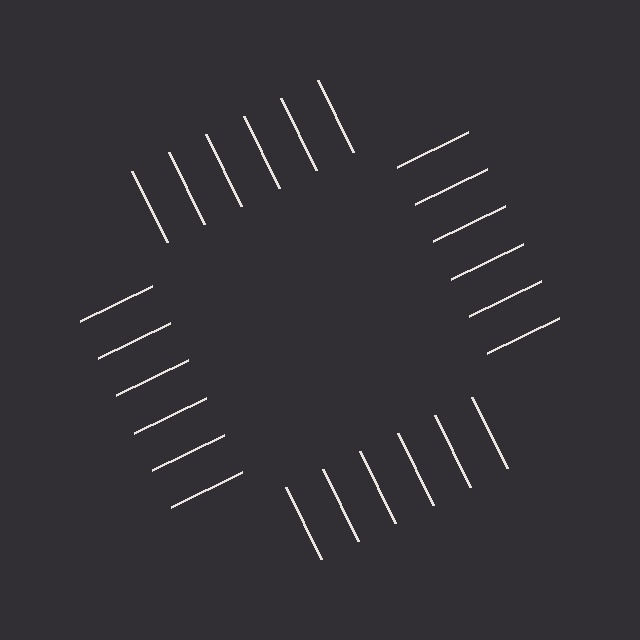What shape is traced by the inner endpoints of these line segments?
An illusory square — the line segments terminate on its edges but no continuous stroke is drawn.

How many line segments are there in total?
24 — 6 along each of the 4 edges.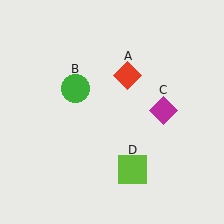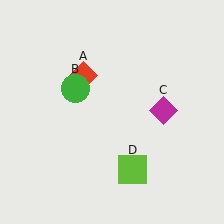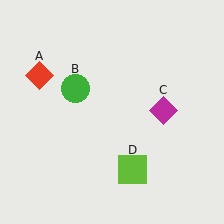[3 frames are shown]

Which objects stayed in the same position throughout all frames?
Green circle (object B) and magenta diamond (object C) and lime square (object D) remained stationary.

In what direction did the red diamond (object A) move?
The red diamond (object A) moved left.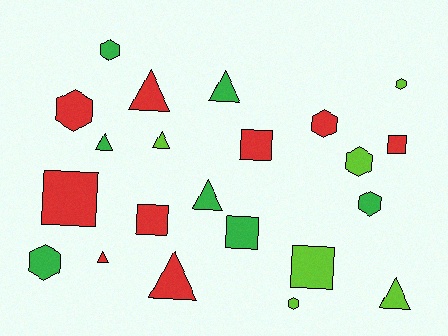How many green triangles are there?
There are 3 green triangles.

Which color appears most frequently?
Red, with 9 objects.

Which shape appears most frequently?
Triangle, with 8 objects.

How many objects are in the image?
There are 22 objects.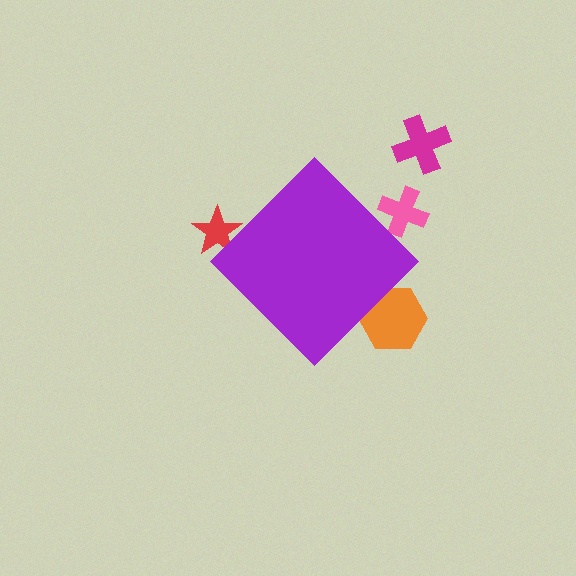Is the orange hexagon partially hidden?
Yes, the orange hexagon is partially hidden behind the purple diamond.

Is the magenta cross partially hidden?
No, the magenta cross is fully visible.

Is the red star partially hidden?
Yes, the red star is partially hidden behind the purple diamond.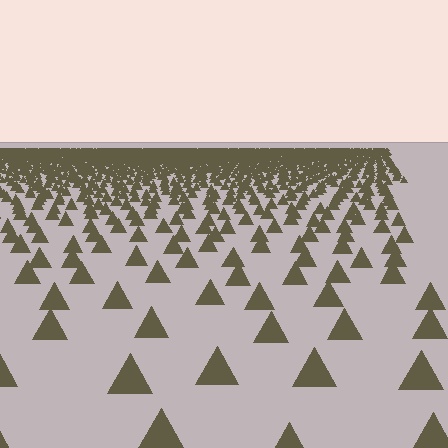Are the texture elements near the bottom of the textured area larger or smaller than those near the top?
Larger. Near the bottom, elements are closer to the viewer and appear at a bigger on-screen size.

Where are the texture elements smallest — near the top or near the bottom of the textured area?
Near the top.